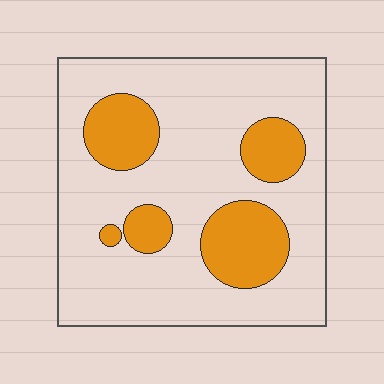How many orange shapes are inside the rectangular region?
5.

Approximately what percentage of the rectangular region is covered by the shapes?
Approximately 25%.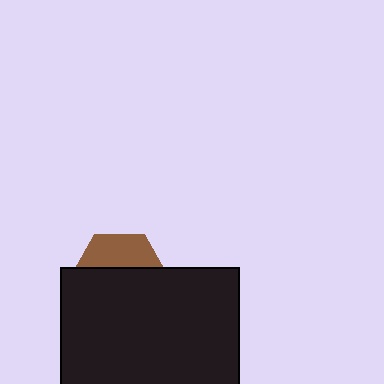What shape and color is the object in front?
The object in front is a black rectangle.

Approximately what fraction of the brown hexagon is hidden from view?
Roughly 65% of the brown hexagon is hidden behind the black rectangle.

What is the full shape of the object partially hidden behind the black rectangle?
The partially hidden object is a brown hexagon.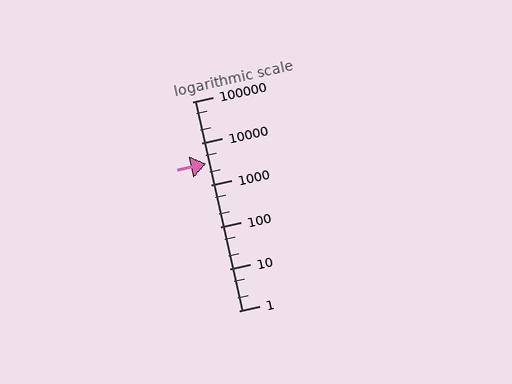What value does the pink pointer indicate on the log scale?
The pointer indicates approximately 3200.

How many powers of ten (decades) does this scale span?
The scale spans 5 decades, from 1 to 100000.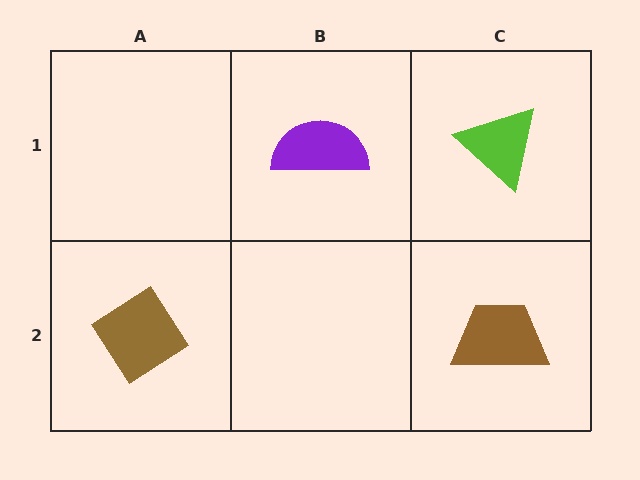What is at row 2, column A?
A brown diamond.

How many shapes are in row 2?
2 shapes.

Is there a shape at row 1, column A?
No, that cell is empty.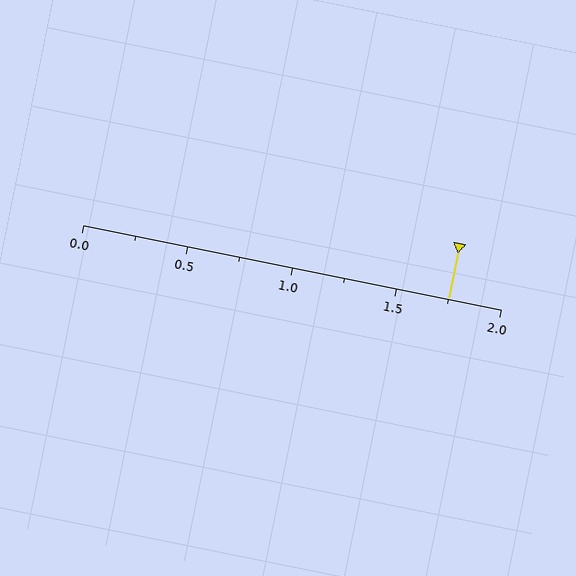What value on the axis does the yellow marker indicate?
The marker indicates approximately 1.75.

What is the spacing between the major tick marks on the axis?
The major ticks are spaced 0.5 apart.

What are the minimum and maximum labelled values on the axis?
The axis runs from 0.0 to 2.0.